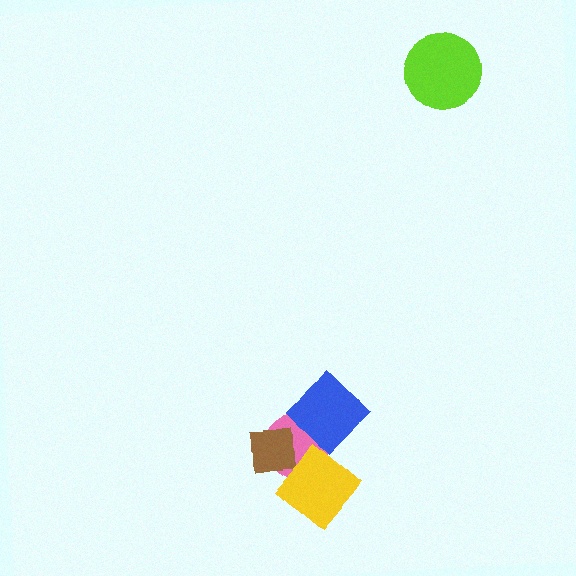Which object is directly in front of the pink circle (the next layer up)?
The brown square is directly in front of the pink circle.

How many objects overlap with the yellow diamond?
2 objects overlap with the yellow diamond.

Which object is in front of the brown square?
The yellow diamond is in front of the brown square.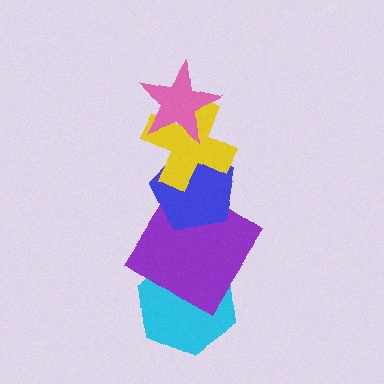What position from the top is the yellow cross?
The yellow cross is 2nd from the top.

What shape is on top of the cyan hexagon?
The purple diamond is on top of the cyan hexagon.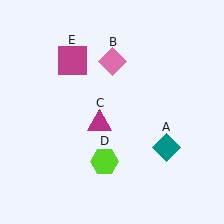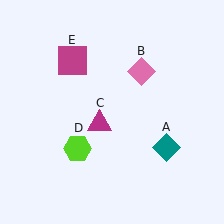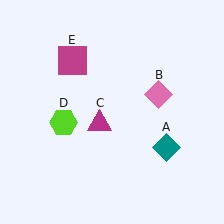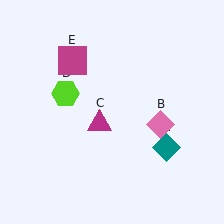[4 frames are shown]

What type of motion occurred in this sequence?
The pink diamond (object B), lime hexagon (object D) rotated clockwise around the center of the scene.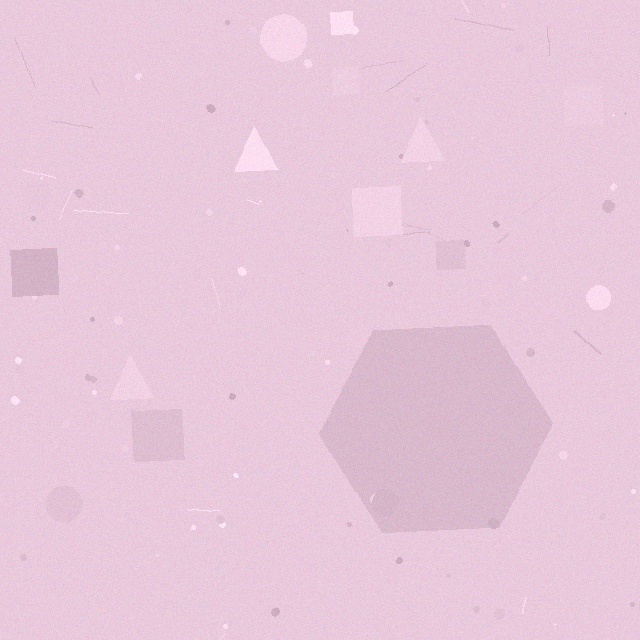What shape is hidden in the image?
A hexagon is hidden in the image.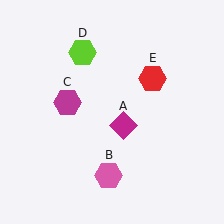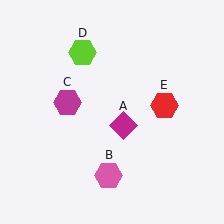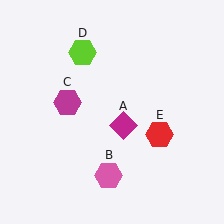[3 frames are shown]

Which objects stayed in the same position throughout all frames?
Magenta diamond (object A) and pink hexagon (object B) and magenta hexagon (object C) and lime hexagon (object D) remained stationary.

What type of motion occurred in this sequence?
The red hexagon (object E) rotated clockwise around the center of the scene.